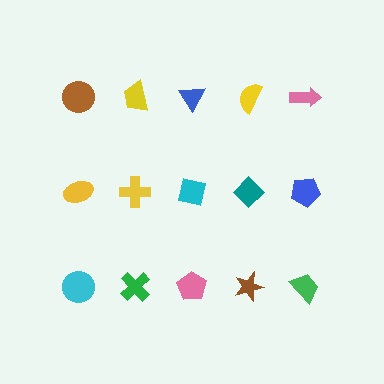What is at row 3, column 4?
A brown star.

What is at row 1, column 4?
A yellow semicircle.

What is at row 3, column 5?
A green trapezoid.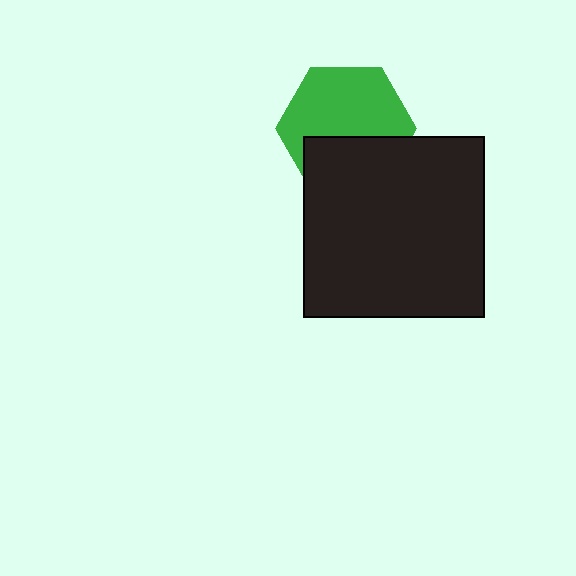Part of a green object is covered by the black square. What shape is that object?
It is a hexagon.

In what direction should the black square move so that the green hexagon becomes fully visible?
The black square should move down. That is the shortest direction to clear the overlap and leave the green hexagon fully visible.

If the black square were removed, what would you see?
You would see the complete green hexagon.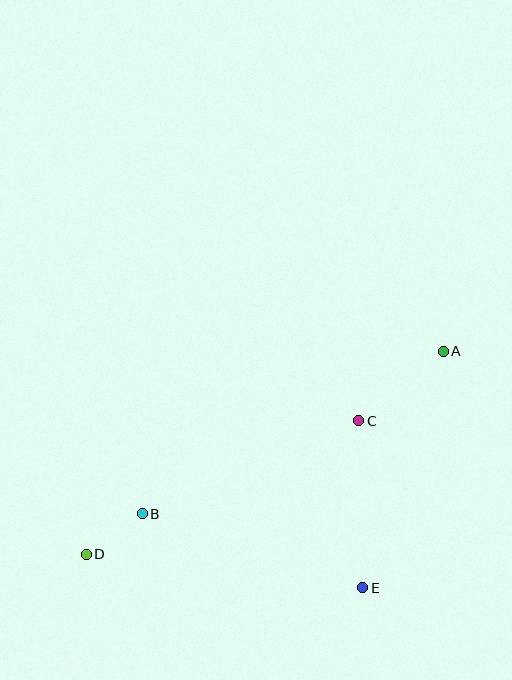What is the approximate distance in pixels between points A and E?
The distance between A and E is approximately 250 pixels.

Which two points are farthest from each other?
Points A and D are farthest from each other.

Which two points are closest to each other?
Points B and D are closest to each other.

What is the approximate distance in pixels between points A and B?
The distance between A and B is approximately 343 pixels.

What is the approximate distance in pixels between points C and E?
The distance between C and E is approximately 167 pixels.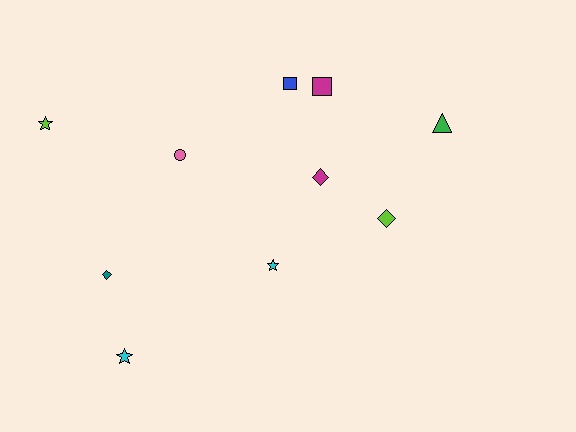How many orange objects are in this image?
There are no orange objects.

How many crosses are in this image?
There are no crosses.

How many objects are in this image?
There are 10 objects.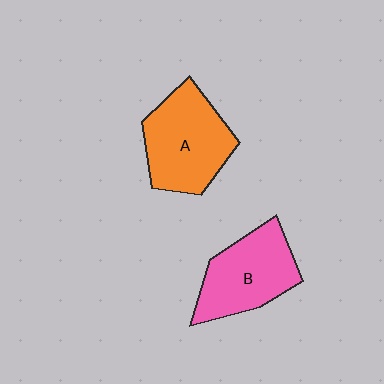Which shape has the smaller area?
Shape B (pink).